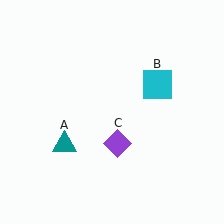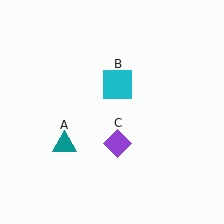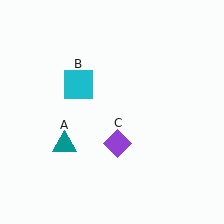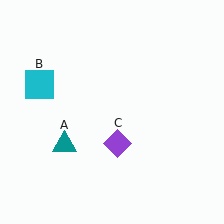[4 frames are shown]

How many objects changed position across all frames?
1 object changed position: cyan square (object B).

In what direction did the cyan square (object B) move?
The cyan square (object B) moved left.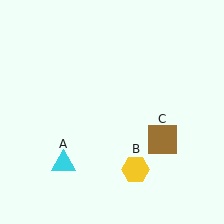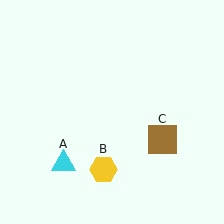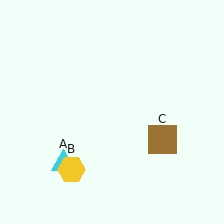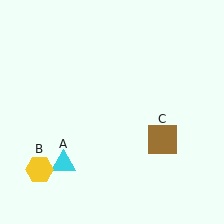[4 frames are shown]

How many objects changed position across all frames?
1 object changed position: yellow hexagon (object B).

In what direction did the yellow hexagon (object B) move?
The yellow hexagon (object B) moved left.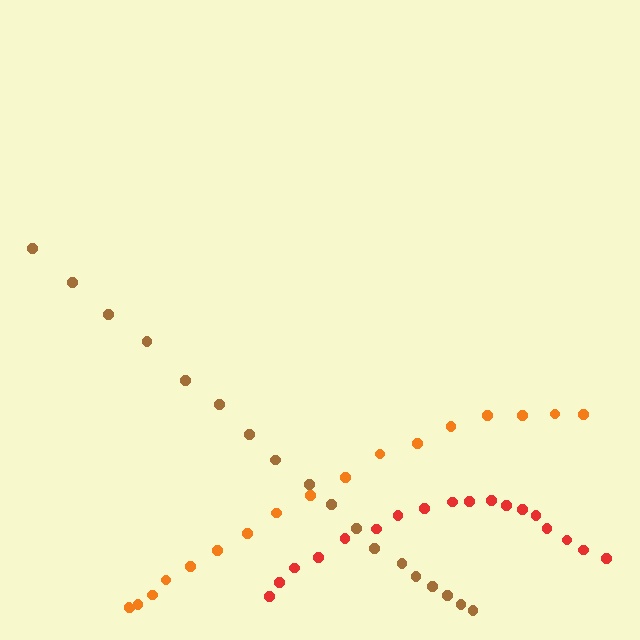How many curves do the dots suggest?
There are 3 distinct paths.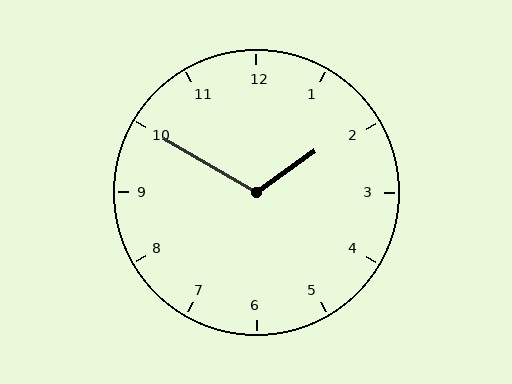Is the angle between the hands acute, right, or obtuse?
It is obtuse.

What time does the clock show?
1:50.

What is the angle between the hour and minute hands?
Approximately 115 degrees.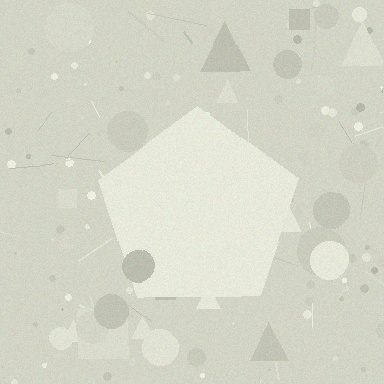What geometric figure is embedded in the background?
A pentagon is embedded in the background.